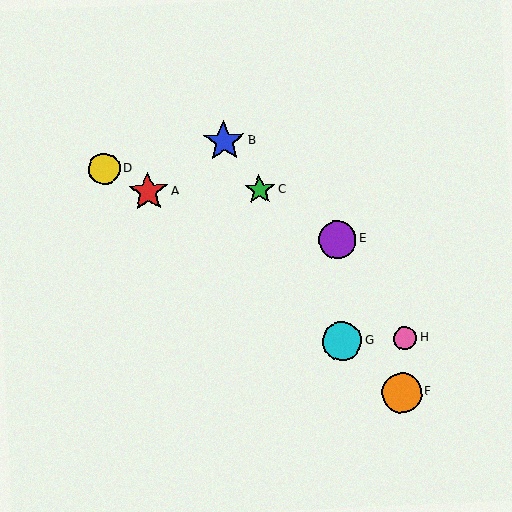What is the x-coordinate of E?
Object E is at x≈337.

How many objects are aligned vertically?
2 objects (E, G) are aligned vertically.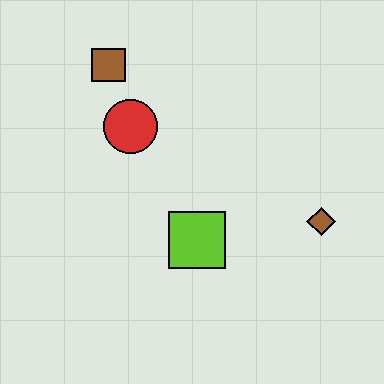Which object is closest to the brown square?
The red circle is closest to the brown square.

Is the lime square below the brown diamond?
Yes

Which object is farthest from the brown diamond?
The brown square is farthest from the brown diamond.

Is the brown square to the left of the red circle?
Yes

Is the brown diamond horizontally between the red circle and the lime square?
No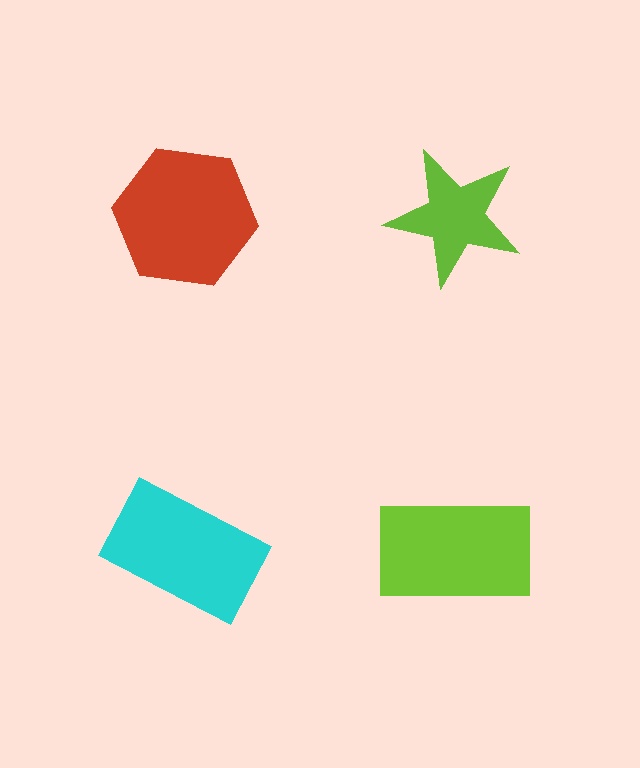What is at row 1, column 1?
A red hexagon.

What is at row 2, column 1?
A cyan rectangle.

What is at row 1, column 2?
A lime star.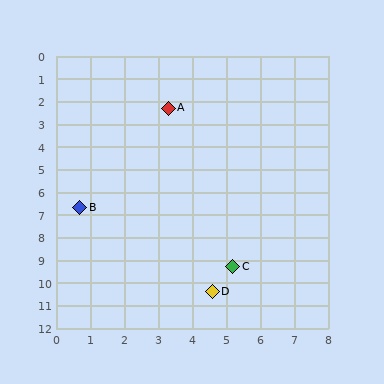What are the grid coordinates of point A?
Point A is at approximately (3.3, 2.3).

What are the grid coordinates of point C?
Point C is at approximately (5.2, 9.3).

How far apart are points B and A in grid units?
Points B and A are about 5.1 grid units apart.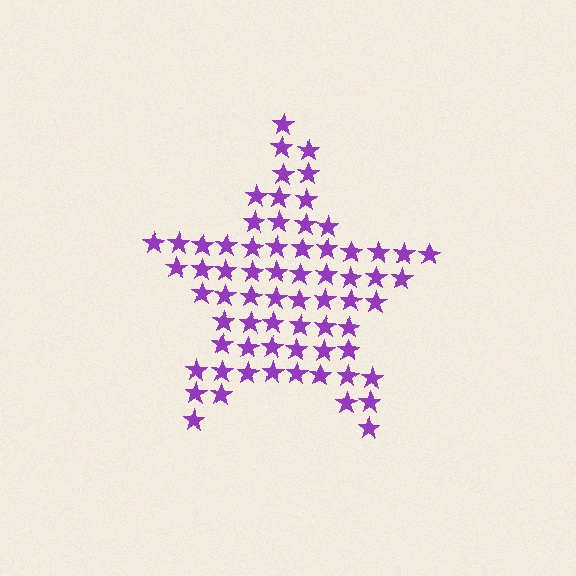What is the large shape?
The large shape is a star.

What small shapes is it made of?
It is made of small stars.